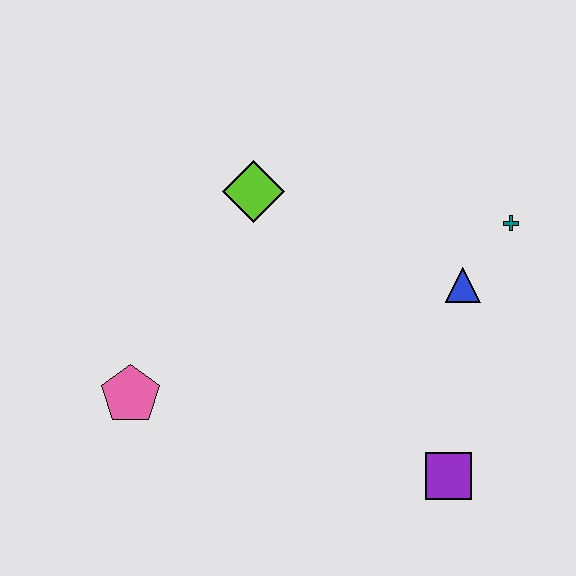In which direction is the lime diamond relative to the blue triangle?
The lime diamond is to the left of the blue triangle.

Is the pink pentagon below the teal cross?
Yes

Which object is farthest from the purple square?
The lime diamond is farthest from the purple square.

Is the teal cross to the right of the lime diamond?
Yes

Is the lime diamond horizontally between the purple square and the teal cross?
No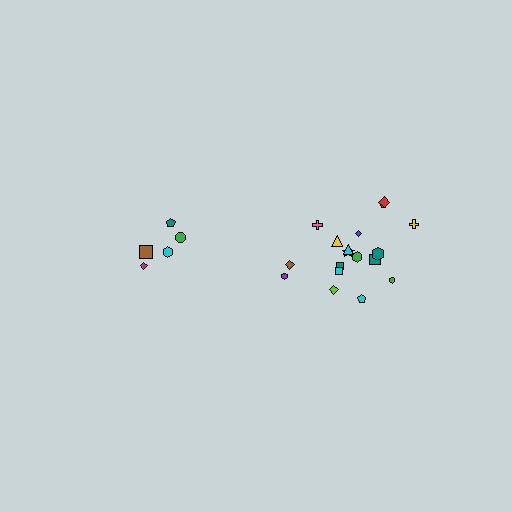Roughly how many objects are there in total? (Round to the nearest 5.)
Roughly 25 objects in total.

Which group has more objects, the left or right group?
The right group.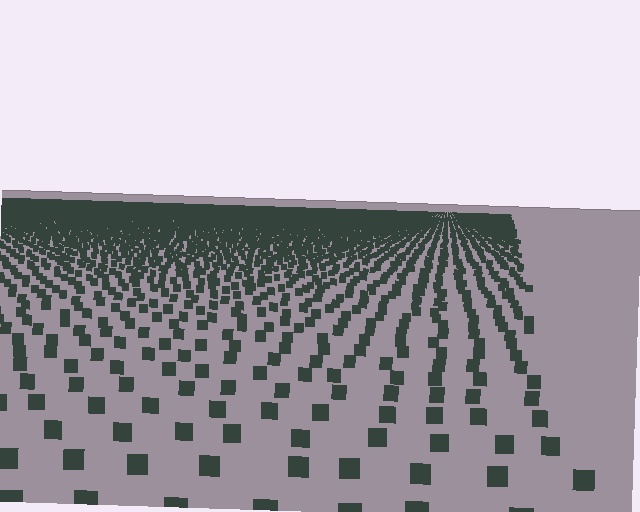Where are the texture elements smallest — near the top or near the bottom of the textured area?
Near the top.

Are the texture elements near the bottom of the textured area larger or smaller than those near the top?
Larger. Near the bottom, elements are closer to the viewer and appear at a bigger on-screen size.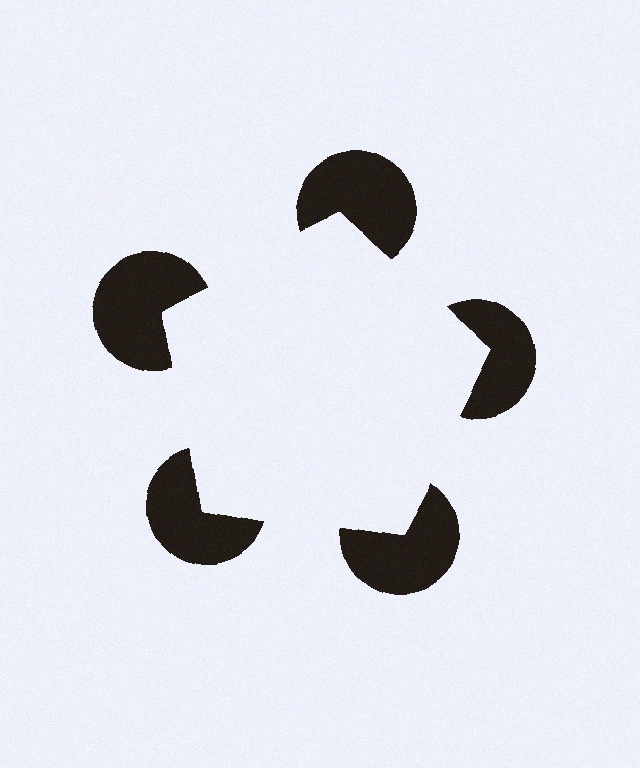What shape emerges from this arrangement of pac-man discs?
An illusory pentagon — its edges are inferred from the aligned wedge cuts in the pac-man discs, not physically drawn.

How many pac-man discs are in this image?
There are 5 — one at each vertex of the illusory pentagon.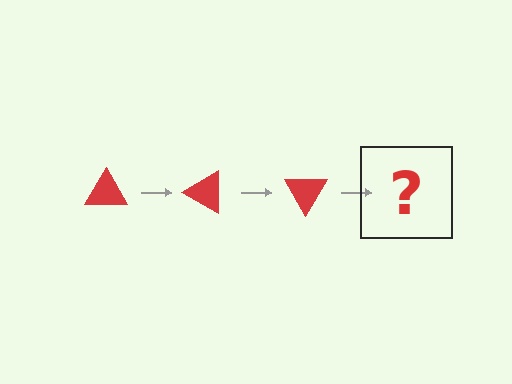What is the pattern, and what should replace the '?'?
The pattern is that the triangle rotates 30 degrees each step. The '?' should be a red triangle rotated 90 degrees.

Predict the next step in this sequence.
The next step is a red triangle rotated 90 degrees.